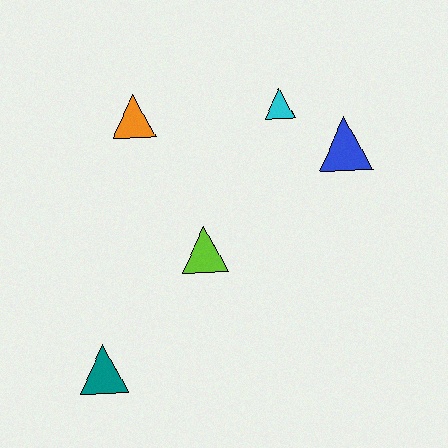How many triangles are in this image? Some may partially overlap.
There are 5 triangles.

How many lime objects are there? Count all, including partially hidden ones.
There is 1 lime object.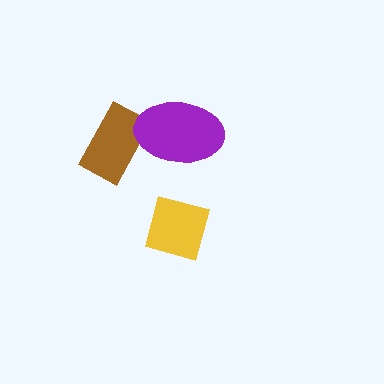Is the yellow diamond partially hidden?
No, no other shape covers it.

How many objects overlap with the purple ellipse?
1 object overlaps with the purple ellipse.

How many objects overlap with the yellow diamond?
0 objects overlap with the yellow diamond.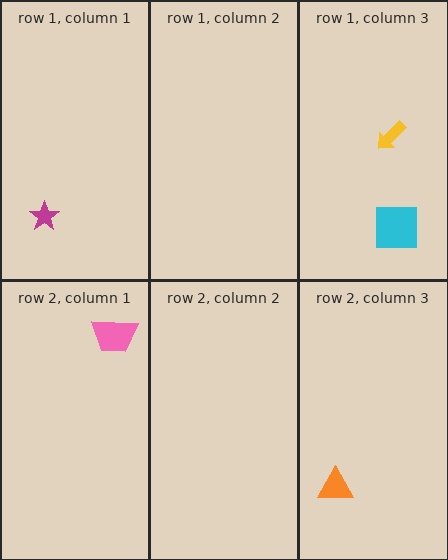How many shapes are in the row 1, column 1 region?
1.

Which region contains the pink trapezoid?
The row 2, column 1 region.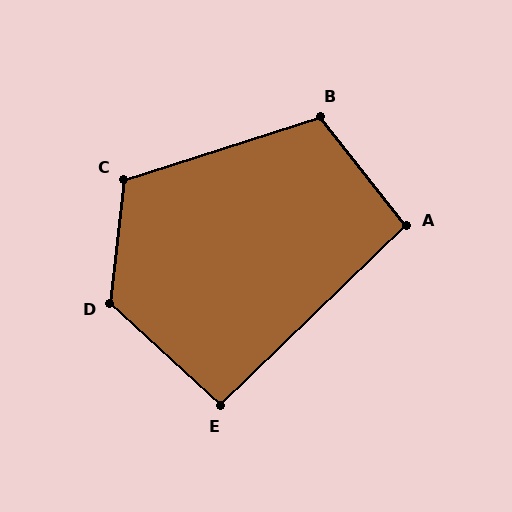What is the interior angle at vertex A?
Approximately 96 degrees (obtuse).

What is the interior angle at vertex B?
Approximately 111 degrees (obtuse).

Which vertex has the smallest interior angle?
E, at approximately 93 degrees.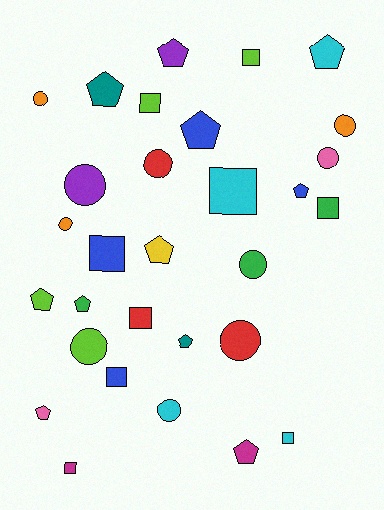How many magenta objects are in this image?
There are 2 magenta objects.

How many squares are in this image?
There are 9 squares.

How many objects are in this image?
There are 30 objects.